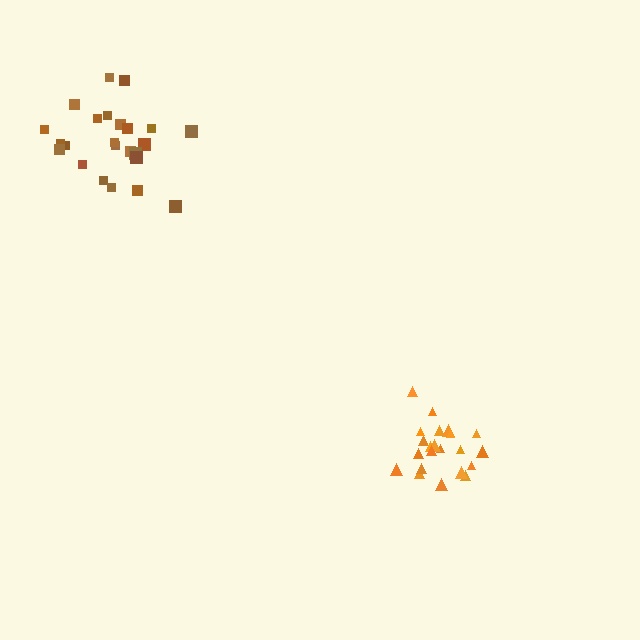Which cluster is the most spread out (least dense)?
Brown.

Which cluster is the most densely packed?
Orange.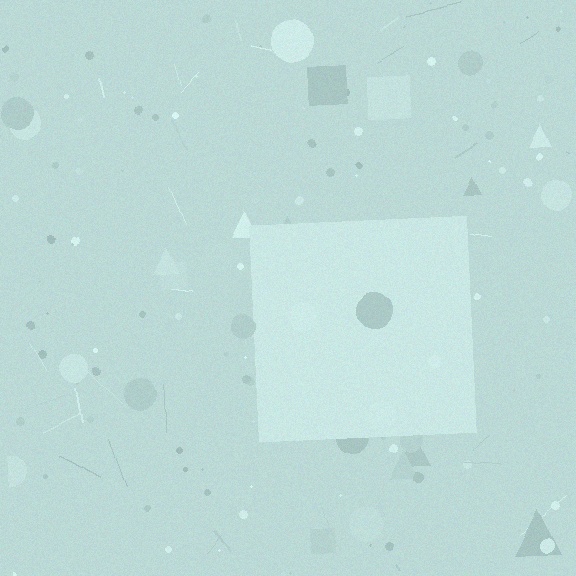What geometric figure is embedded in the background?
A square is embedded in the background.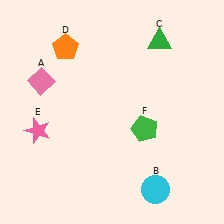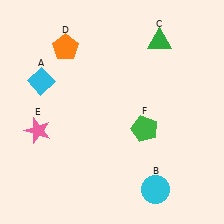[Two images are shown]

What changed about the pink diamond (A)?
In Image 1, A is pink. In Image 2, it changed to cyan.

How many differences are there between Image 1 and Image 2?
There is 1 difference between the two images.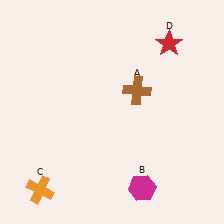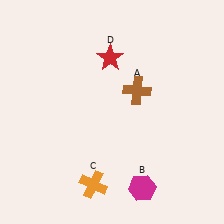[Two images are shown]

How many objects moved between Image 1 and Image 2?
2 objects moved between the two images.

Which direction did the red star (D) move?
The red star (D) moved left.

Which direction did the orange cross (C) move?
The orange cross (C) moved right.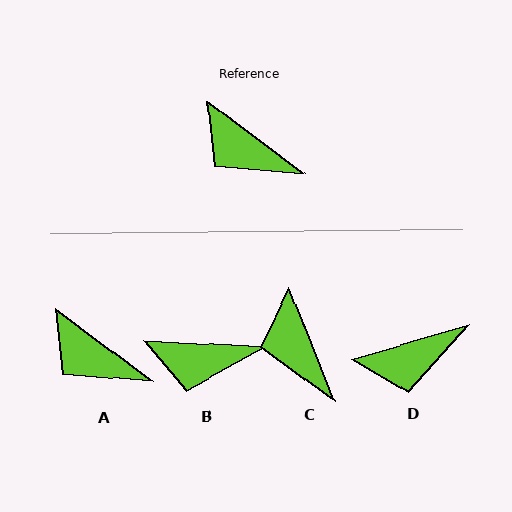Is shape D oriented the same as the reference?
No, it is off by about 53 degrees.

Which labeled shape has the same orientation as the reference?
A.